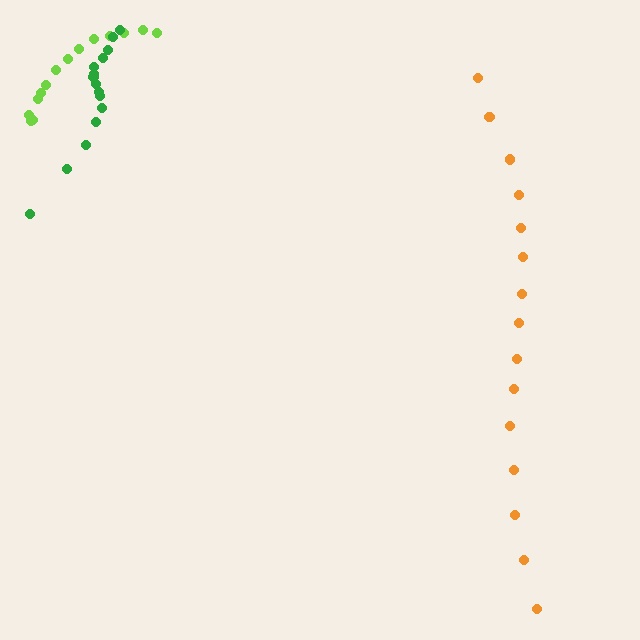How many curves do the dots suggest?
There are 3 distinct paths.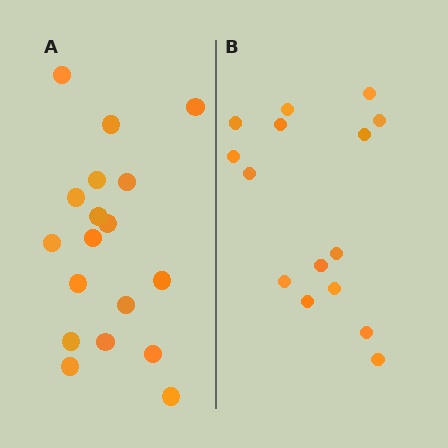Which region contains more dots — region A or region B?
Region A (the left region) has more dots.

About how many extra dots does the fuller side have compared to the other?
Region A has just a few more — roughly 2 or 3 more dots than region B.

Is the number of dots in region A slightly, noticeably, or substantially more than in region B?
Region A has only slightly more — the two regions are fairly close. The ratio is roughly 1.2 to 1.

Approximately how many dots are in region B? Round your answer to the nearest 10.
About 20 dots. (The exact count is 15, which rounds to 20.)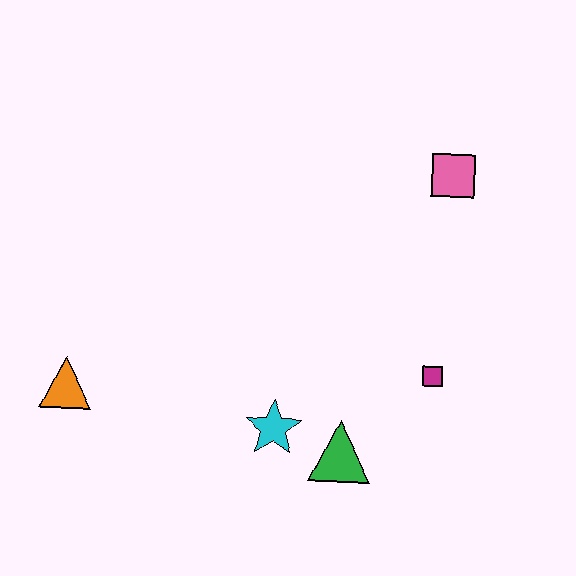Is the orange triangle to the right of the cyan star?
No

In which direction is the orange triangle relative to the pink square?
The orange triangle is to the left of the pink square.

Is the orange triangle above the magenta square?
No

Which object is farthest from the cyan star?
The pink square is farthest from the cyan star.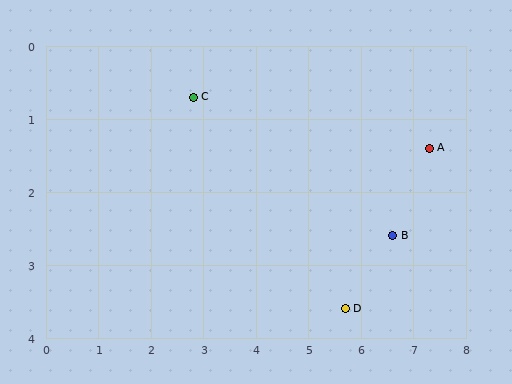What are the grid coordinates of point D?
Point D is at approximately (5.7, 3.6).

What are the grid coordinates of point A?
Point A is at approximately (7.3, 1.4).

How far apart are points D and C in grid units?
Points D and C are about 4.1 grid units apart.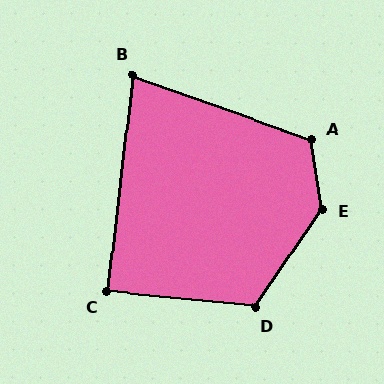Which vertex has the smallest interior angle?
B, at approximately 77 degrees.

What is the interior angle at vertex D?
Approximately 119 degrees (obtuse).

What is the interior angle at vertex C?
Approximately 89 degrees (approximately right).